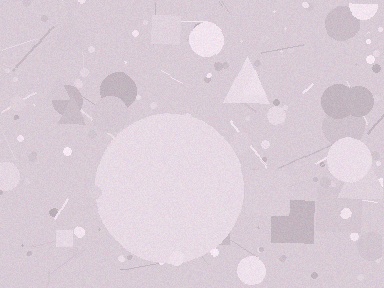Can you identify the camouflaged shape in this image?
The camouflaged shape is a circle.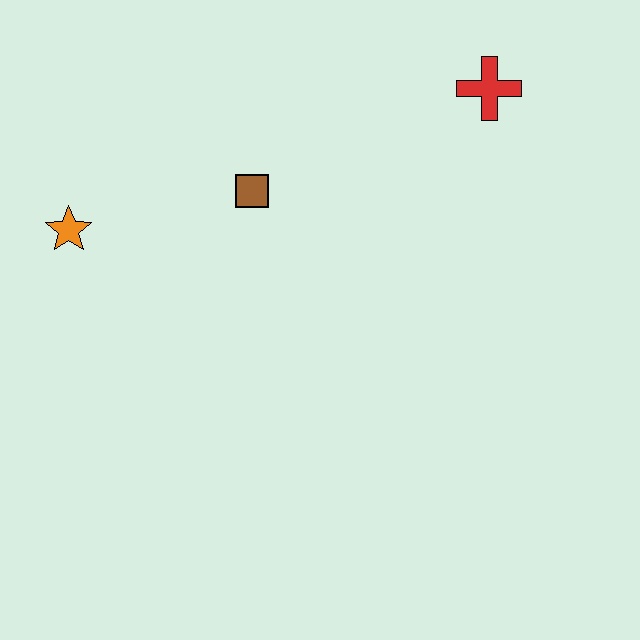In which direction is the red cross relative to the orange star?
The red cross is to the right of the orange star.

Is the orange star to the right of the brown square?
No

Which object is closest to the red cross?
The brown square is closest to the red cross.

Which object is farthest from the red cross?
The orange star is farthest from the red cross.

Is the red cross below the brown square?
No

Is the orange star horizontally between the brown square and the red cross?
No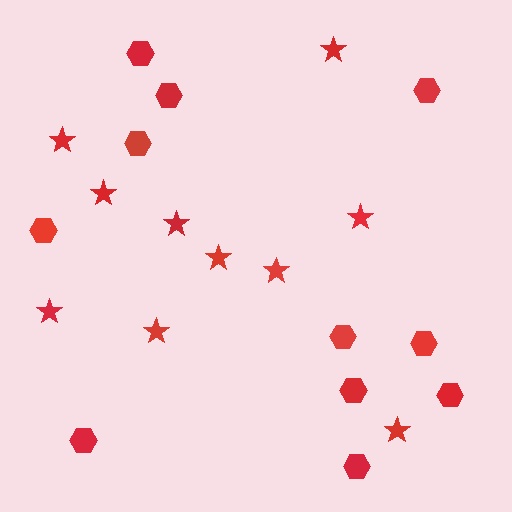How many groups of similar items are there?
There are 2 groups: one group of stars (10) and one group of hexagons (11).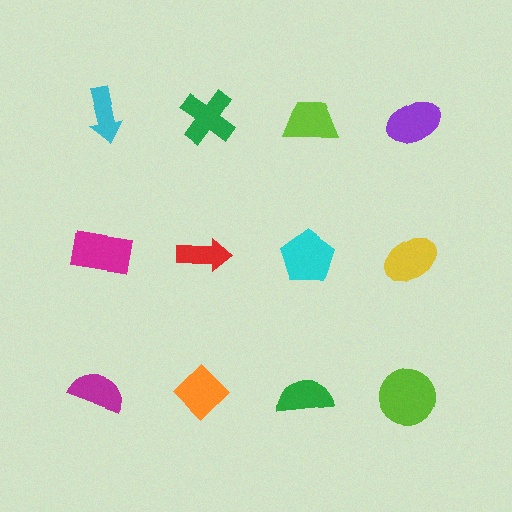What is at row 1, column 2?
A green cross.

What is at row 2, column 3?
A cyan pentagon.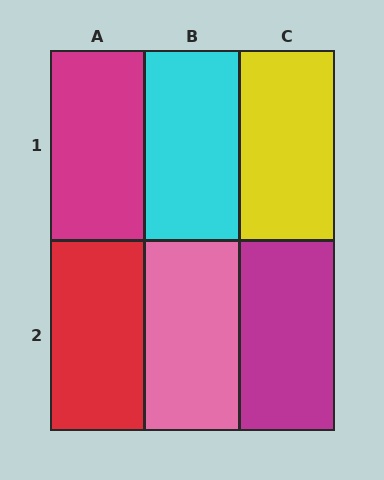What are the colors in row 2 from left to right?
Red, pink, magenta.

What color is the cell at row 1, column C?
Yellow.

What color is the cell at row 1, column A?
Magenta.